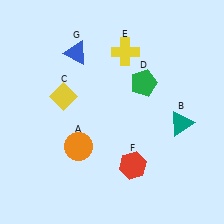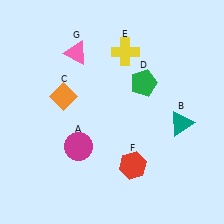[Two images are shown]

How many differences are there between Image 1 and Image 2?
There are 3 differences between the two images.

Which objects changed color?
A changed from orange to magenta. C changed from yellow to orange. G changed from blue to pink.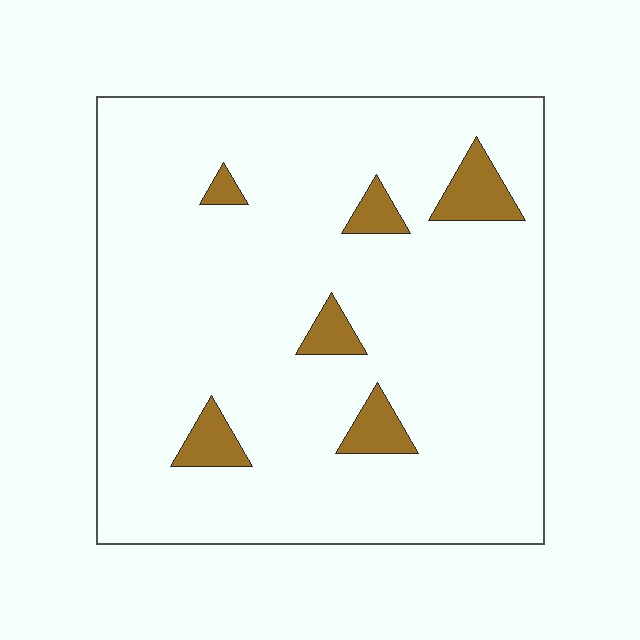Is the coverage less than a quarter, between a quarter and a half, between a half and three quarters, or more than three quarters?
Less than a quarter.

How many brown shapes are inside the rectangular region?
6.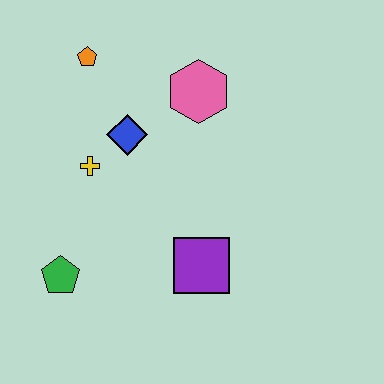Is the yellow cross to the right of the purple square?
No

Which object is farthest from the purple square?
The orange pentagon is farthest from the purple square.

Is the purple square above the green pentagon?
Yes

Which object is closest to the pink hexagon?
The blue diamond is closest to the pink hexagon.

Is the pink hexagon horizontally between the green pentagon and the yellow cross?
No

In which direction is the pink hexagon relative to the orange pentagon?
The pink hexagon is to the right of the orange pentagon.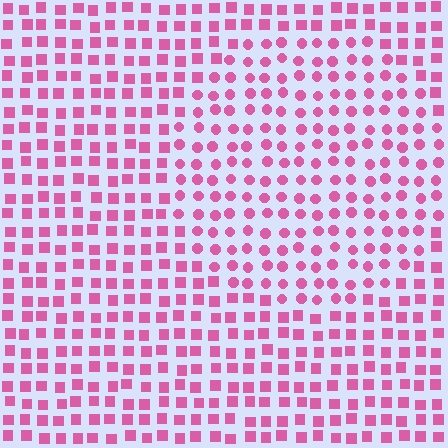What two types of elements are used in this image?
The image uses circles inside the circle region and squares outside it.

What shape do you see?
I see a circle.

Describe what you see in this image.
The image is filled with small pink elements arranged in a uniform grid. A circle-shaped region contains circles, while the surrounding area contains squares. The boundary is defined purely by the change in element shape.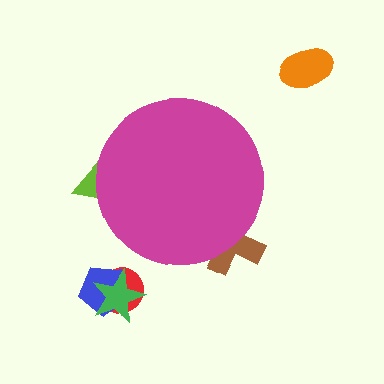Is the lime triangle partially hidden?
Yes, the lime triangle is partially hidden behind the magenta circle.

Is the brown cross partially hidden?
Yes, the brown cross is partially hidden behind the magenta circle.